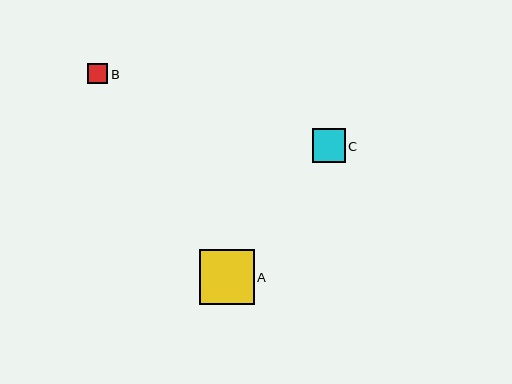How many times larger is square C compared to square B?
Square C is approximately 1.6 times the size of square B.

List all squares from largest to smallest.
From largest to smallest: A, C, B.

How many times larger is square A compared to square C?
Square A is approximately 1.7 times the size of square C.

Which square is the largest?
Square A is the largest with a size of approximately 55 pixels.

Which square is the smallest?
Square B is the smallest with a size of approximately 20 pixels.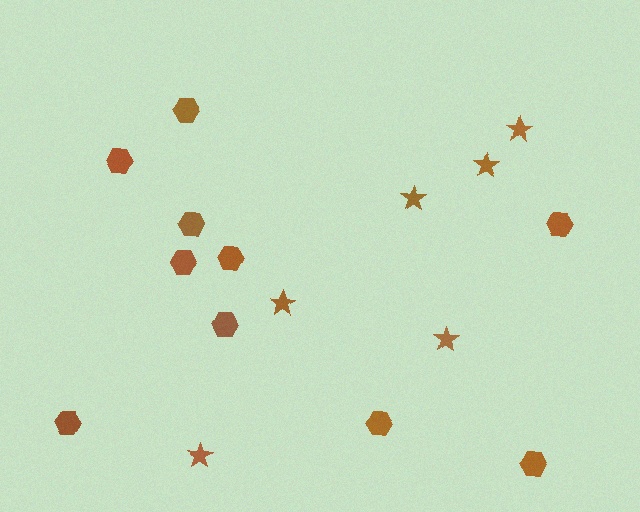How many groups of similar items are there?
There are 2 groups: one group of hexagons (10) and one group of stars (6).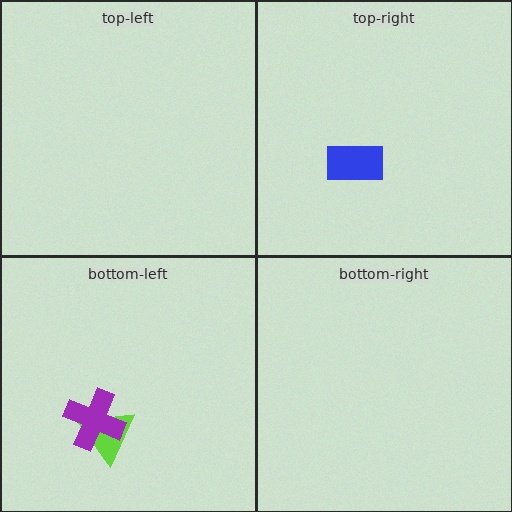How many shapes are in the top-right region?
1.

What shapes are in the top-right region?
The blue rectangle.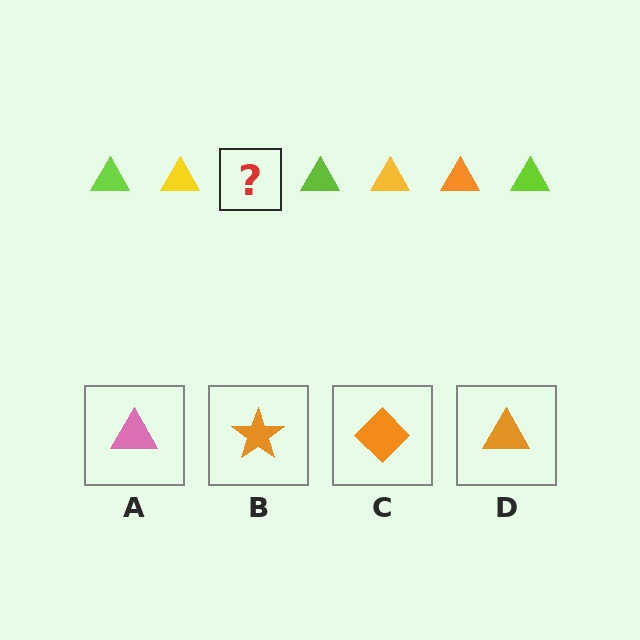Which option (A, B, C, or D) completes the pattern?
D.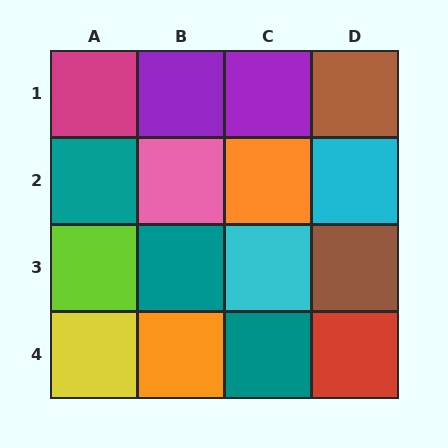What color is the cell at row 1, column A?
Magenta.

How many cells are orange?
2 cells are orange.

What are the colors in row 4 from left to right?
Yellow, orange, teal, red.